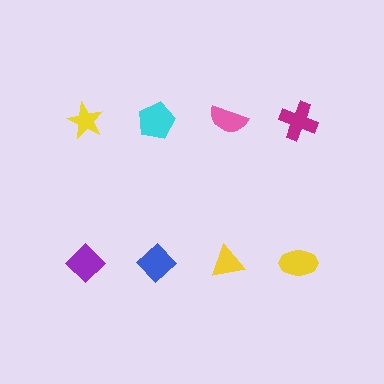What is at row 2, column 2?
A blue diamond.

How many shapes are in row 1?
4 shapes.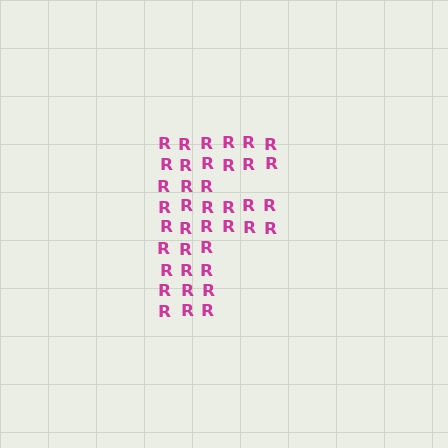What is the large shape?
The large shape is the letter F.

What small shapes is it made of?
It is made of small letter R's.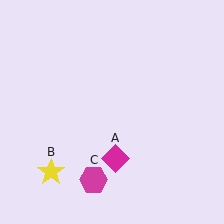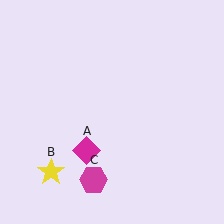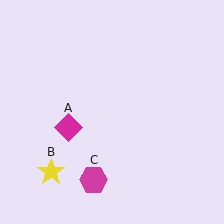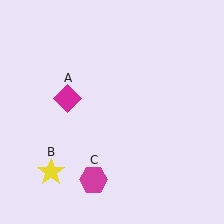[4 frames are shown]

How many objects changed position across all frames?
1 object changed position: magenta diamond (object A).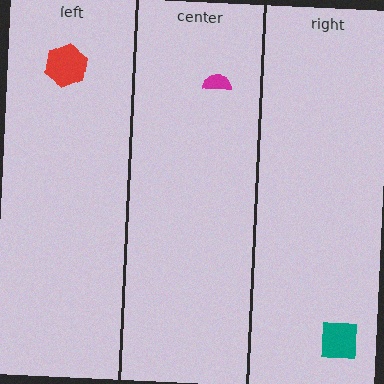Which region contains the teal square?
The right region.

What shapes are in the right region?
The teal square.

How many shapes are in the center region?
1.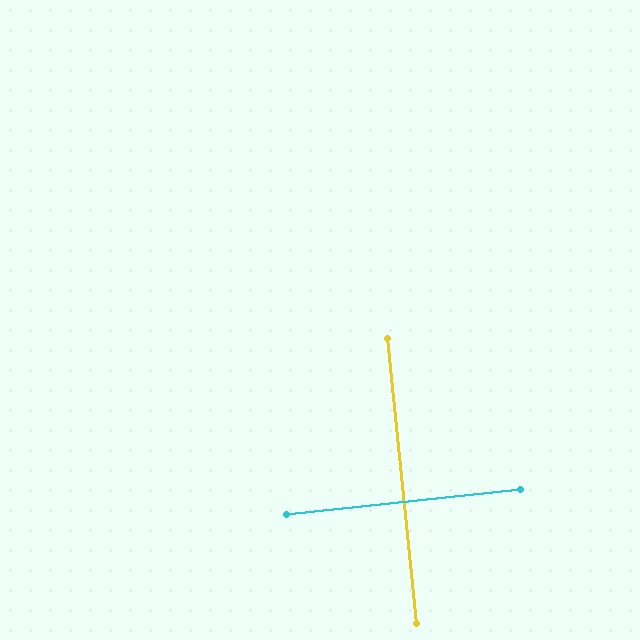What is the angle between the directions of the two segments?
Approximately 90 degrees.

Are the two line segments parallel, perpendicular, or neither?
Perpendicular — they meet at approximately 90°.